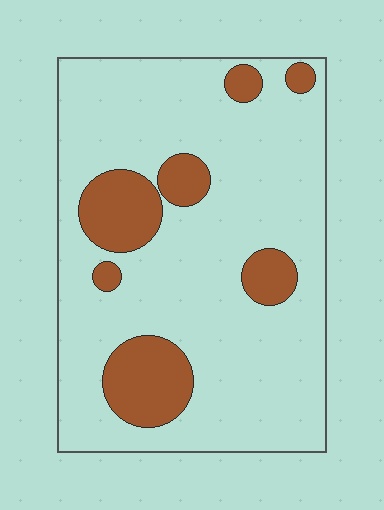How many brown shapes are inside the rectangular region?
7.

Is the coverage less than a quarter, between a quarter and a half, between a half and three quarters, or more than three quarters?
Less than a quarter.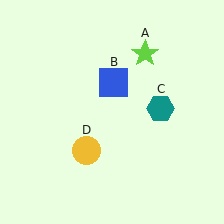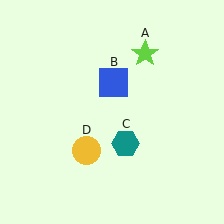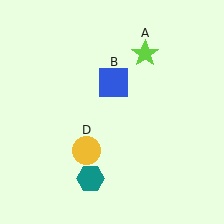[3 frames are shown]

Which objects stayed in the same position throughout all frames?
Lime star (object A) and blue square (object B) and yellow circle (object D) remained stationary.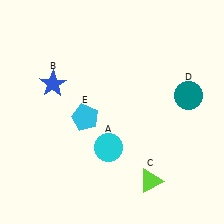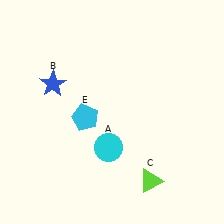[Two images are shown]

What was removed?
The teal circle (D) was removed in Image 2.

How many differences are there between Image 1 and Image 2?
There is 1 difference between the two images.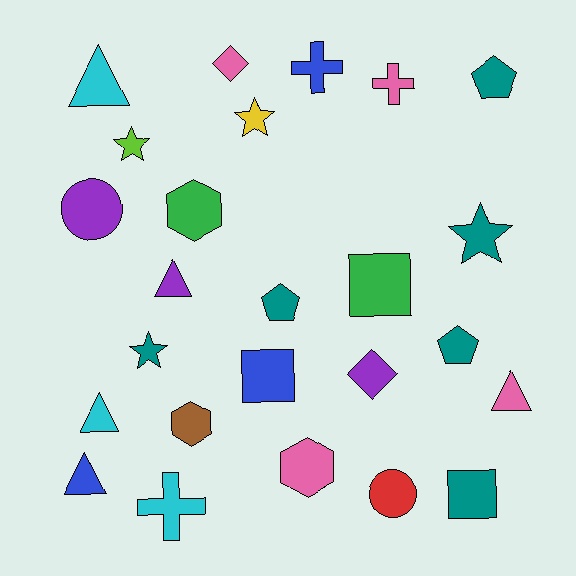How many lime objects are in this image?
There is 1 lime object.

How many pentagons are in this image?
There are 3 pentagons.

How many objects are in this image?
There are 25 objects.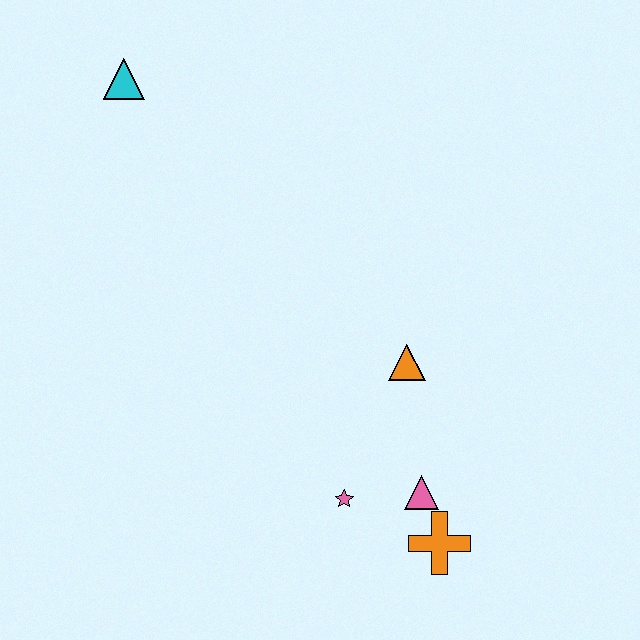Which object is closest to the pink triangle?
The orange cross is closest to the pink triangle.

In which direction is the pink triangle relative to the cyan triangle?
The pink triangle is below the cyan triangle.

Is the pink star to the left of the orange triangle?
Yes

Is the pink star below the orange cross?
No